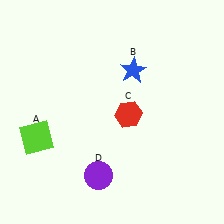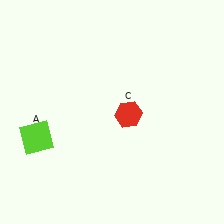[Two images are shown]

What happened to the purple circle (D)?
The purple circle (D) was removed in Image 2. It was in the bottom-left area of Image 1.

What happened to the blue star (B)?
The blue star (B) was removed in Image 2. It was in the top-right area of Image 1.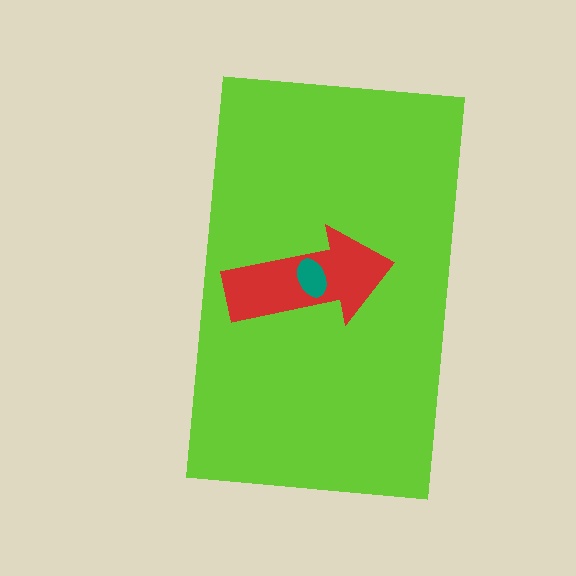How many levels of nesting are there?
3.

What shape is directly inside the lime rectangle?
The red arrow.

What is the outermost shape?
The lime rectangle.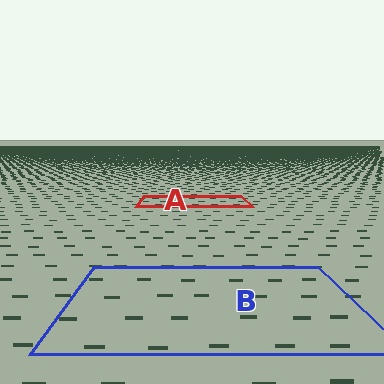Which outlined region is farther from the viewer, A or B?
Region A is farther from the viewer — the texture elements inside it appear smaller and more densely packed.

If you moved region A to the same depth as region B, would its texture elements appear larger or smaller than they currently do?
They would appear larger. At a closer depth, the same texture elements are projected at a bigger on-screen size.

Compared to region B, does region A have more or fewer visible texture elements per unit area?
Region A has more texture elements per unit area — they are packed more densely because it is farther away.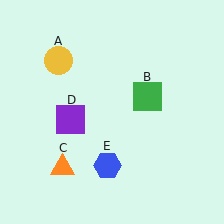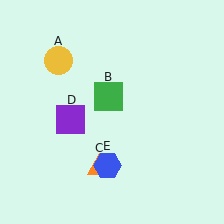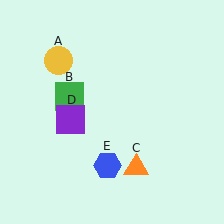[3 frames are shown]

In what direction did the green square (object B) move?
The green square (object B) moved left.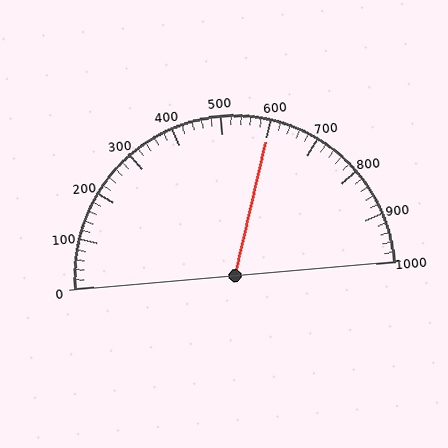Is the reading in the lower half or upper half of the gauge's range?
The reading is in the upper half of the range (0 to 1000).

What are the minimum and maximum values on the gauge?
The gauge ranges from 0 to 1000.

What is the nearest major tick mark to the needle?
The nearest major tick mark is 600.